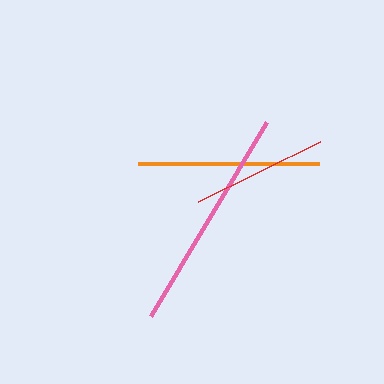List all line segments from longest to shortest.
From longest to shortest: pink, orange, red.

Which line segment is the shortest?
The red line is the shortest at approximately 137 pixels.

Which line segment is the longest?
The pink line is the longest at approximately 226 pixels.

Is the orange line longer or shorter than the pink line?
The pink line is longer than the orange line.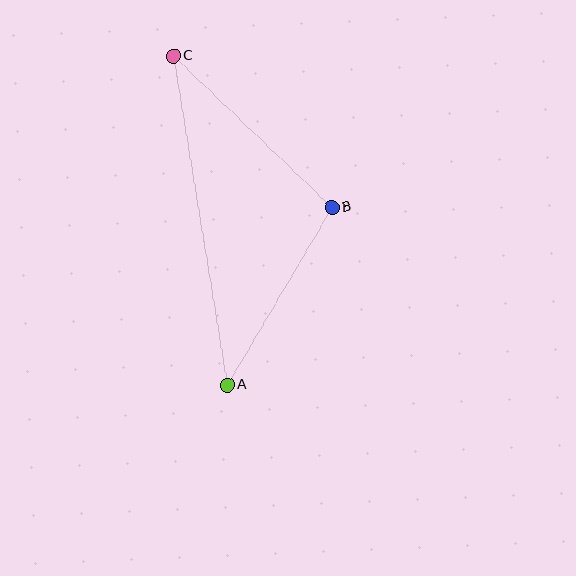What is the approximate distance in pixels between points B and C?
The distance between B and C is approximately 219 pixels.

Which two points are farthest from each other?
Points A and C are farthest from each other.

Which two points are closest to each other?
Points A and B are closest to each other.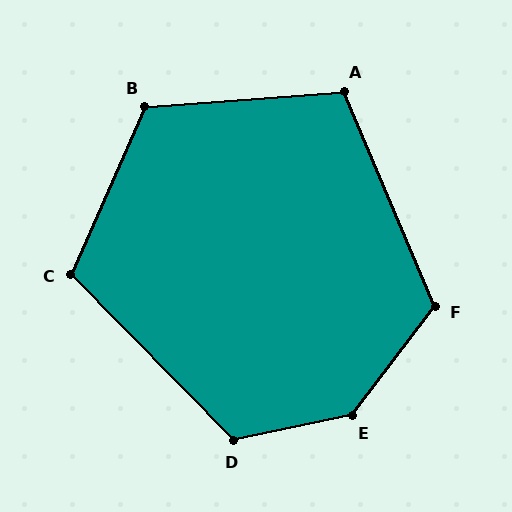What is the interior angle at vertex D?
Approximately 122 degrees (obtuse).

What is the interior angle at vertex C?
Approximately 112 degrees (obtuse).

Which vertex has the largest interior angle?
E, at approximately 139 degrees.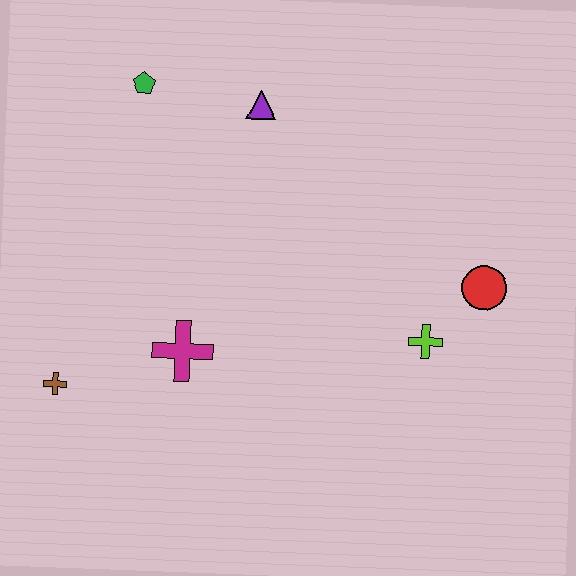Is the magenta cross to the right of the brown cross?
Yes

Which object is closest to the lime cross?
The red circle is closest to the lime cross.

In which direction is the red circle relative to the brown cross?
The red circle is to the right of the brown cross.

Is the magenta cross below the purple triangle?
Yes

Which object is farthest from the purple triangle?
The brown cross is farthest from the purple triangle.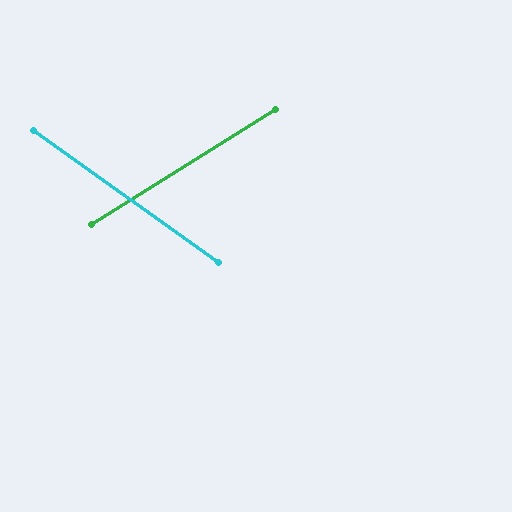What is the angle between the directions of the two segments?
Approximately 68 degrees.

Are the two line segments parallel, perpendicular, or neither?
Neither parallel nor perpendicular — they differ by about 68°.